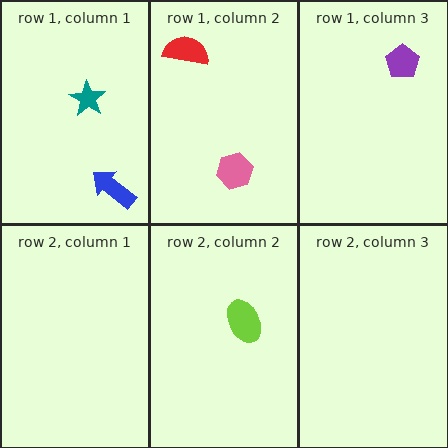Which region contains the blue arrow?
The row 1, column 1 region.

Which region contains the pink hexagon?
The row 1, column 2 region.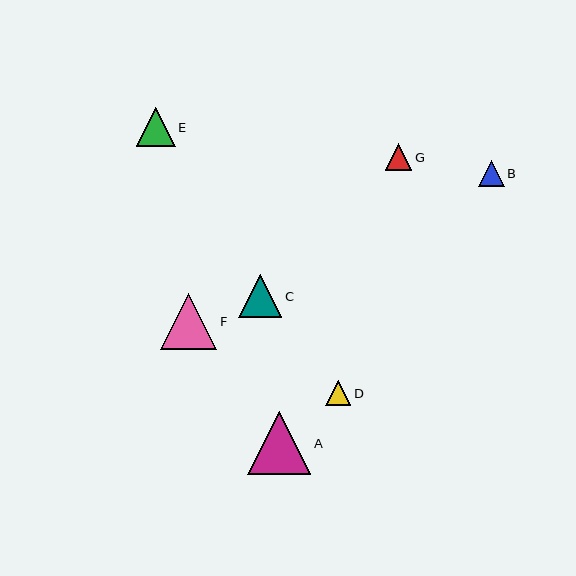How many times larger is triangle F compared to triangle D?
Triangle F is approximately 2.2 times the size of triangle D.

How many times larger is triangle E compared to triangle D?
Triangle E is approximately 1.5 times the size of triangle D.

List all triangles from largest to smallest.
From largest to smallest: A, F, C, E, G, B, D.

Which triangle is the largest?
Triangle A is the largest with a size of approximately 63 pixels.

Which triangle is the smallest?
Triangle D is the smallest with a size of approximately 25 pixels.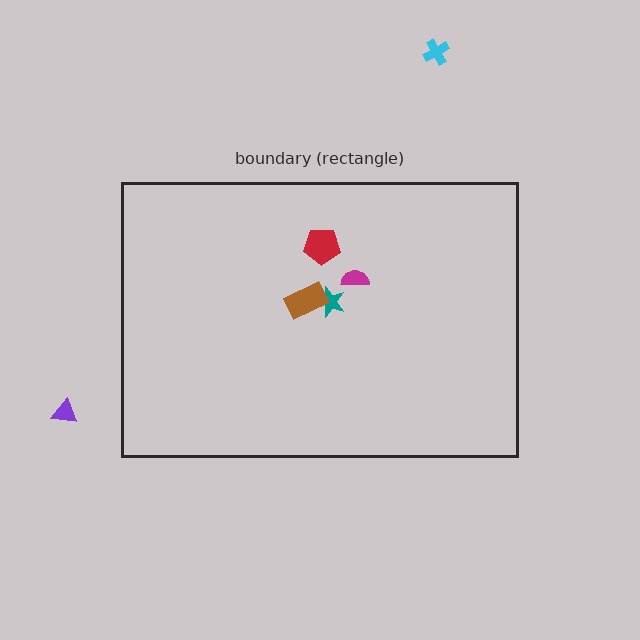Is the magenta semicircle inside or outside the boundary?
Inside.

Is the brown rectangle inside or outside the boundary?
Inside.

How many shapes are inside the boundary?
4 inside, 2 outside.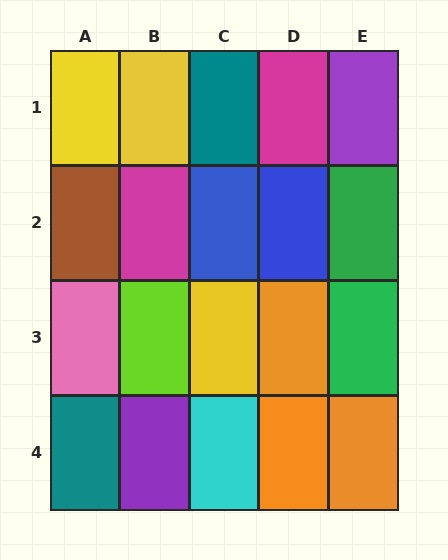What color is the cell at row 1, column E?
Purple.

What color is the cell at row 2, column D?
Blue.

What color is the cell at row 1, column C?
Teal.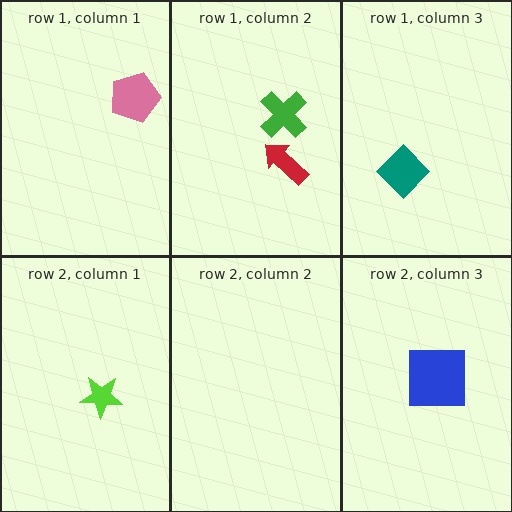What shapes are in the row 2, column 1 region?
The lime star.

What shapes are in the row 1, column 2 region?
The red arrow, the green cross.